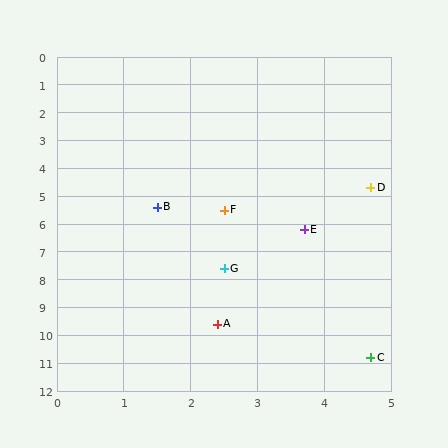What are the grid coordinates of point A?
Point A is at approximately (2.4, 9.6).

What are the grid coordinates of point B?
Point B is at approximately (1.5, 5.4).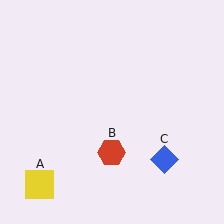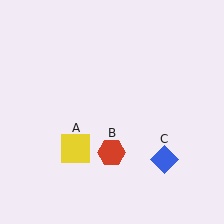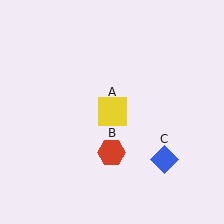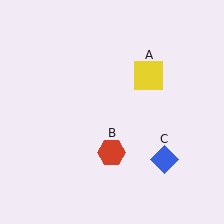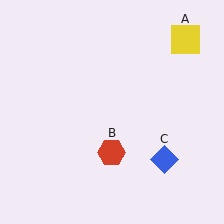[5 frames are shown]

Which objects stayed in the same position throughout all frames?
Red hexagon (object B) and blue diamond (object C) remained stationary.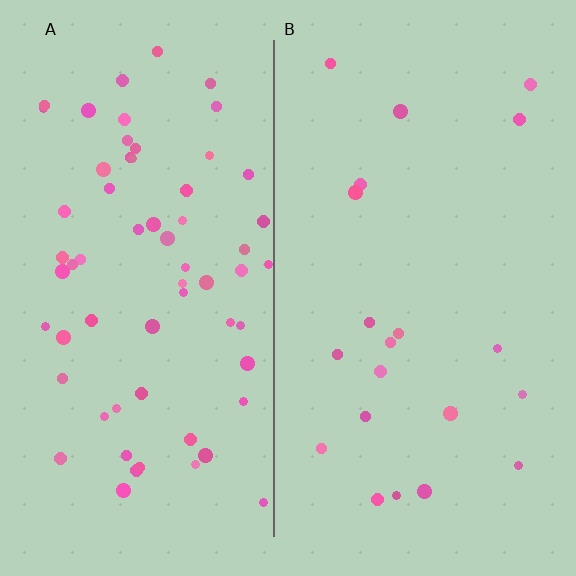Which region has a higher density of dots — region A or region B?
A (the left).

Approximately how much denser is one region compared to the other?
Approximately 3.1× — region A over region B.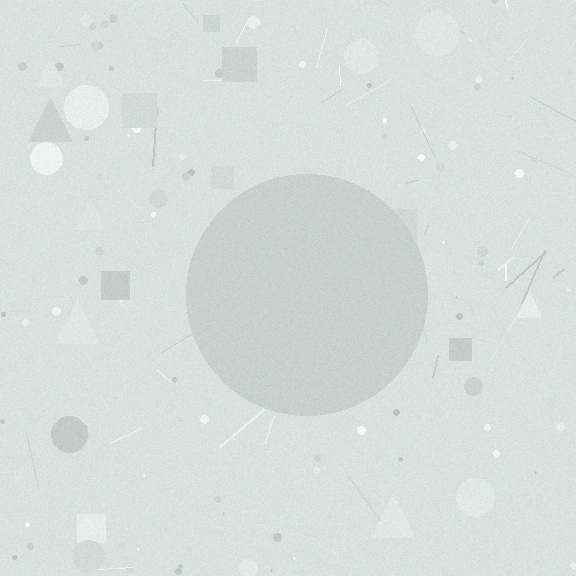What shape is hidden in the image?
A circle is hidden in the image.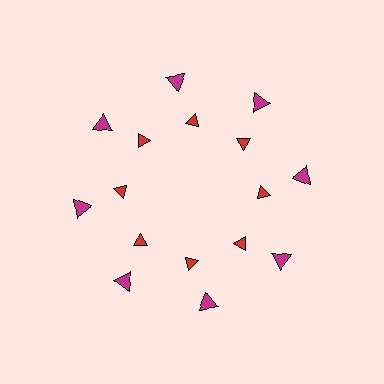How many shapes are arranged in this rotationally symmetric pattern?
There are 16 shapes, arranged in 8 groups of 2.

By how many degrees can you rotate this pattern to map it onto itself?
The pattern maps onto itself every 45 degrees of rotation.